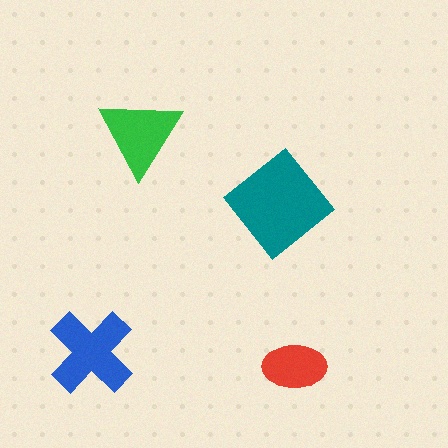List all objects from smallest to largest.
The red ellipse, the green triangle, the blue cross, the teal diamond.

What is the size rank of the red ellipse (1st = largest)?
4th.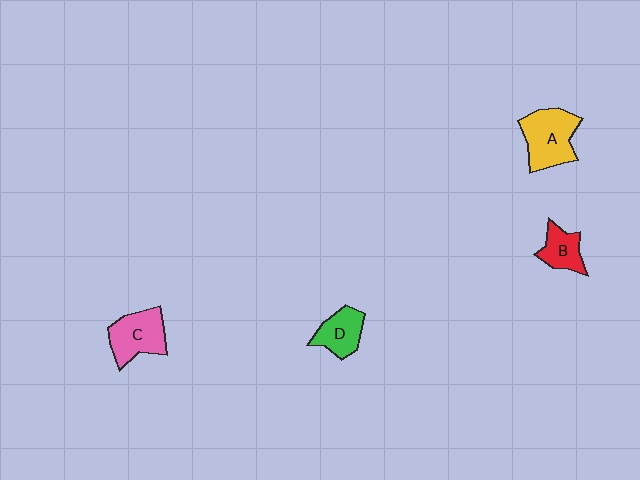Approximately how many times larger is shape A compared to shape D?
Approximately 1.5 times.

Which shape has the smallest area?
Shape B (red).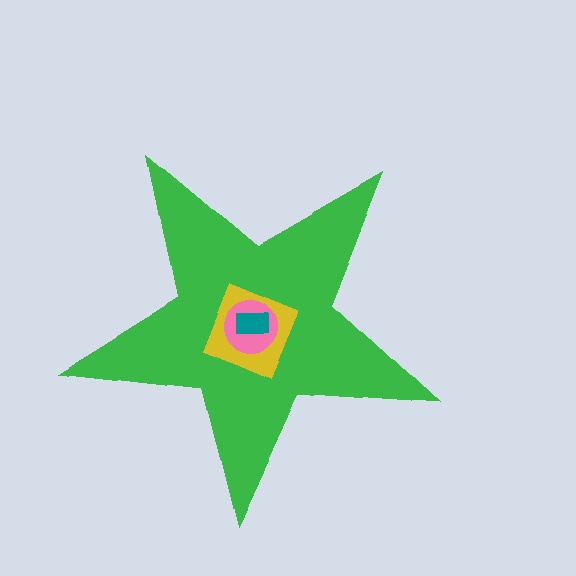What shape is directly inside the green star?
The yellow diamond.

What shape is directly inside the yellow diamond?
The pink circle.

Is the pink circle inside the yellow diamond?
Yes.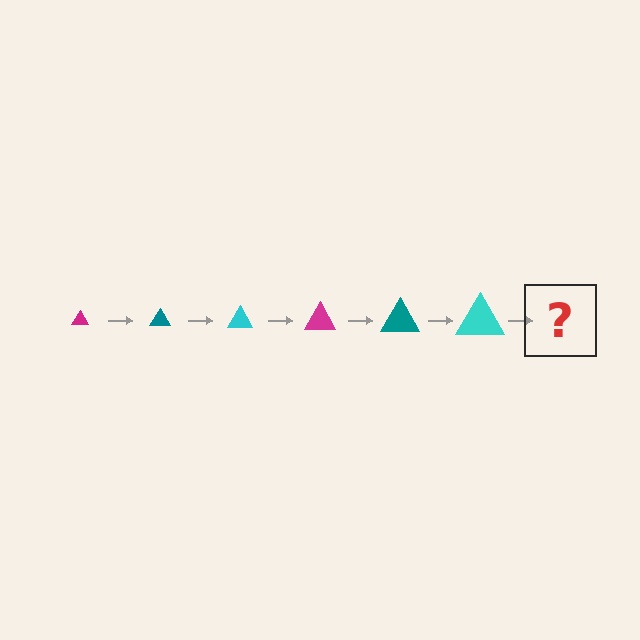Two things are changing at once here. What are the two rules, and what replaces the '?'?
The two rules are that the triangle grows larger each step and the color cycles through magenta, teal, and cyan. The '?' should be a magenta triangle, larger than the previous one.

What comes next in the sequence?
The next element should be a magenta triangle, larger than the previous one.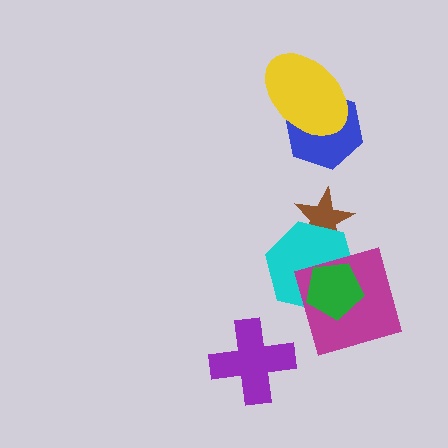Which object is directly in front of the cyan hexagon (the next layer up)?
The magenta square is directly in front of the cyan hexagon.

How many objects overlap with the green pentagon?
2 objects overlap with the green pentagon.